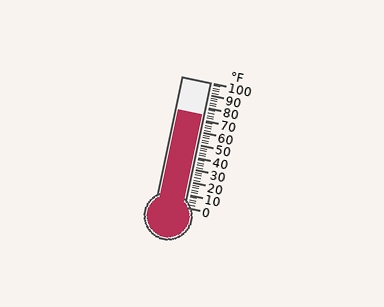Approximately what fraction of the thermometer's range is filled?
The thermometer is filled to approximately 75% of its range.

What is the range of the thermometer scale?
The thermometer scale ranges from 0°F to 100°F.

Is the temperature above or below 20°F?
The temperature is above 20°F.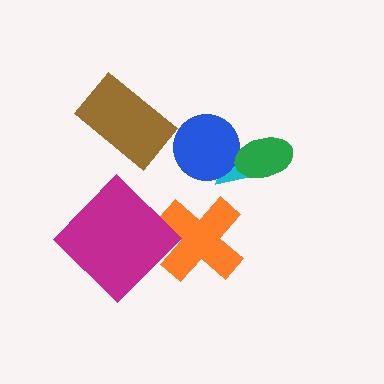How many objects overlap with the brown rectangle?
0 objects overlap with the brown rectangle.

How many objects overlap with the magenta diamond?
0 objects overlap with the magenta diamond.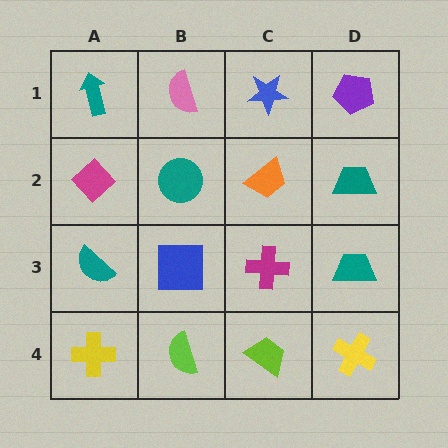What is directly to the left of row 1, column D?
A blue star.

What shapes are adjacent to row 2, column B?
A pink semicircle (row 1, column B), a blue square (row 3, column B), a magenta diamond (row 2, column A), an orange trapezoid (row 2, column C).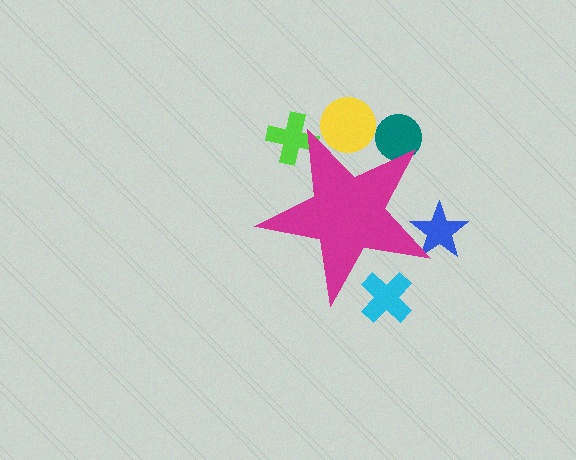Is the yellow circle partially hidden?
Yes, the yellow circle is partially hidden behind the magenta star.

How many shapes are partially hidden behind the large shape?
5 shapes are partially hidden.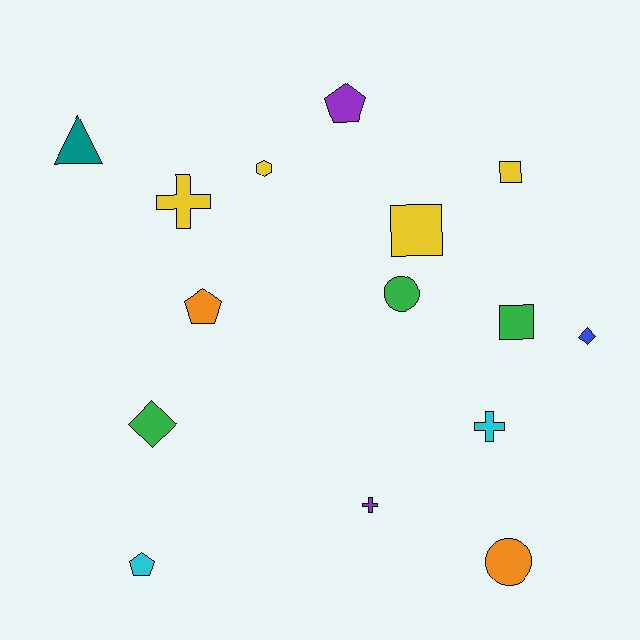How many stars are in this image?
There are no stars.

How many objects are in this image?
There are 15 objects.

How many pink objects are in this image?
There are no pink objects.